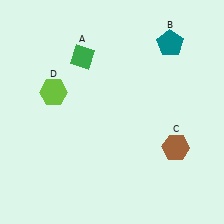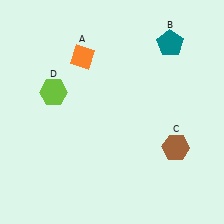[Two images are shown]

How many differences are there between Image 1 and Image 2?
There is 1 difference between the two images.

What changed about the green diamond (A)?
In Image 1, A is green. In Image 2, it changed to orange.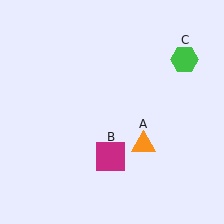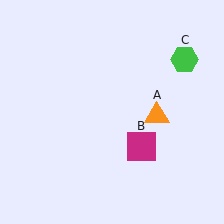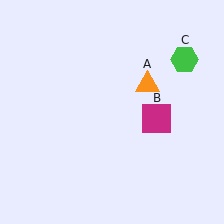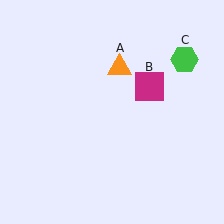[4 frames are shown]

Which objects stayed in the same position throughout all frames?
Green hexagon (object C) remained stationary.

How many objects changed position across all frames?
2 objects changed position: orange triangle (object A), magenta square (object B).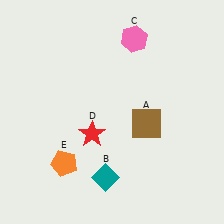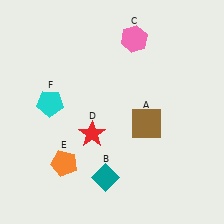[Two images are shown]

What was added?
A cyan pentagon (F) was added in Image 2.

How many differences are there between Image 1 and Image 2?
There is 1 difference between the two images.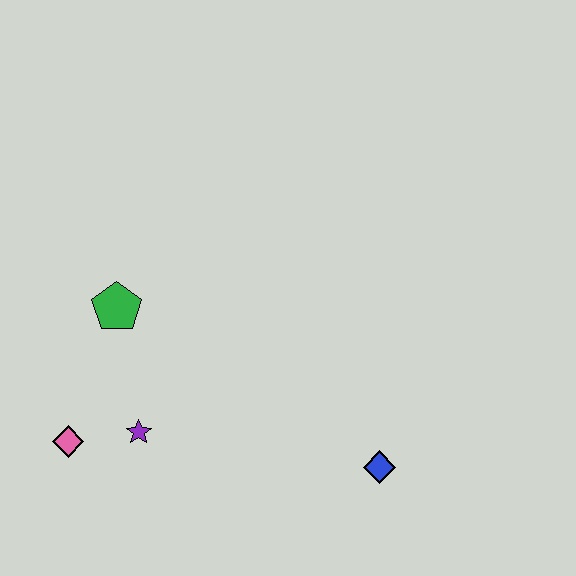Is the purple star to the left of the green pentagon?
No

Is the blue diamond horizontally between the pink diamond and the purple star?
No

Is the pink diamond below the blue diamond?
No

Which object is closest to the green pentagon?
The purple star is closest to the green pentagon.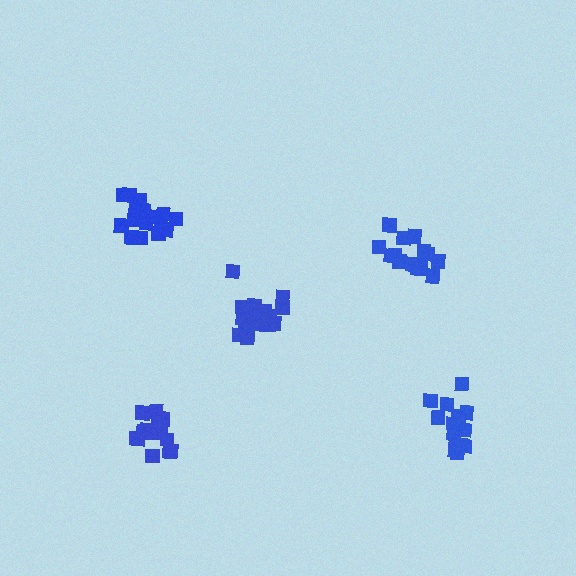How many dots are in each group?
Group 1: 15 dots, Group 2: 19 dots, Group 3: 15 dots, Group 4: 16 dots, Group 5: 19 dots (84 total).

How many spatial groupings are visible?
There are 5 spatial groupings.